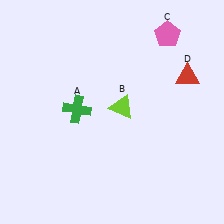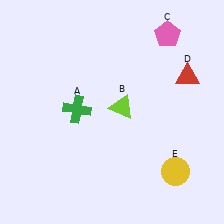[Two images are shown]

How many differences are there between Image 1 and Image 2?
There is 1 difference between the two images.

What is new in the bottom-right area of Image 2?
A yellow circle (E) was added in the bottom-right area of Image 2.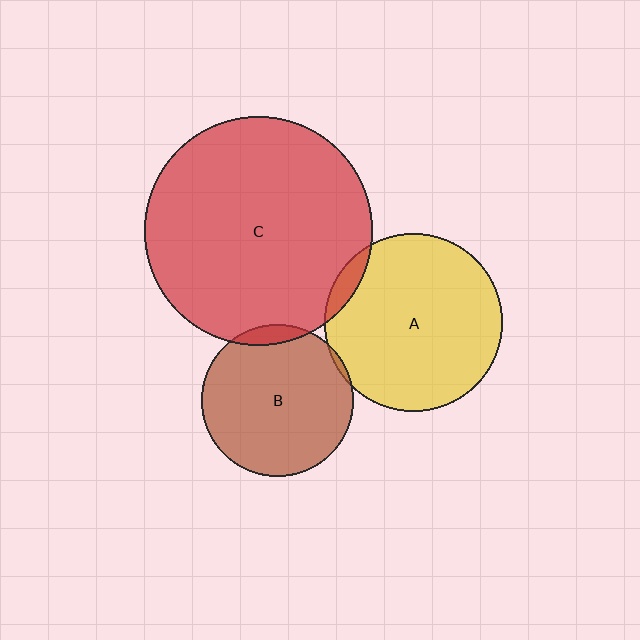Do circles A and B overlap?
Yes.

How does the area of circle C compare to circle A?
Approximately 1.7 times.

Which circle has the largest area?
Circle C (red).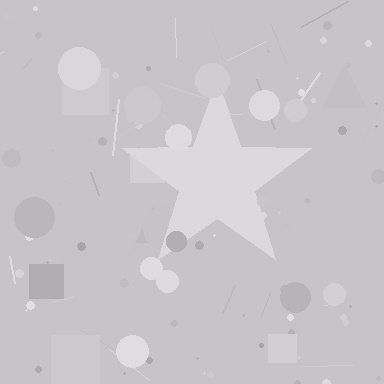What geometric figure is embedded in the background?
A star is embedded in the background.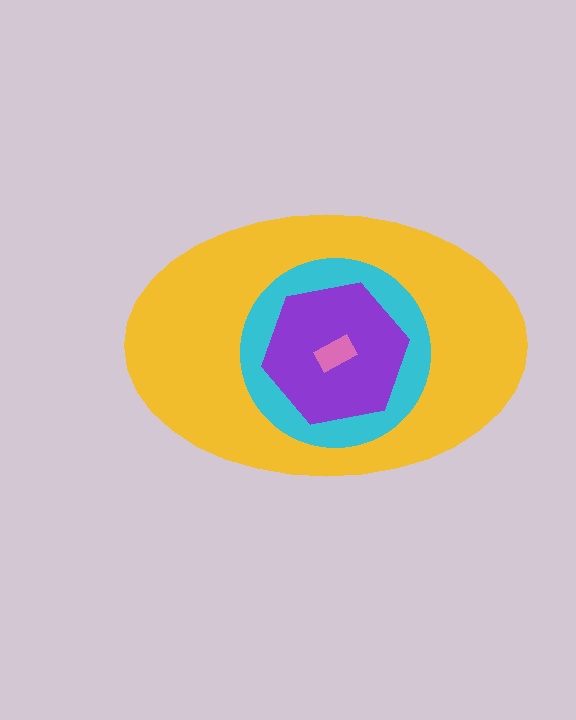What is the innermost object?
The pink rectangle.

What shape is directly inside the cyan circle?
The purple hexagon.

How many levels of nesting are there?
4.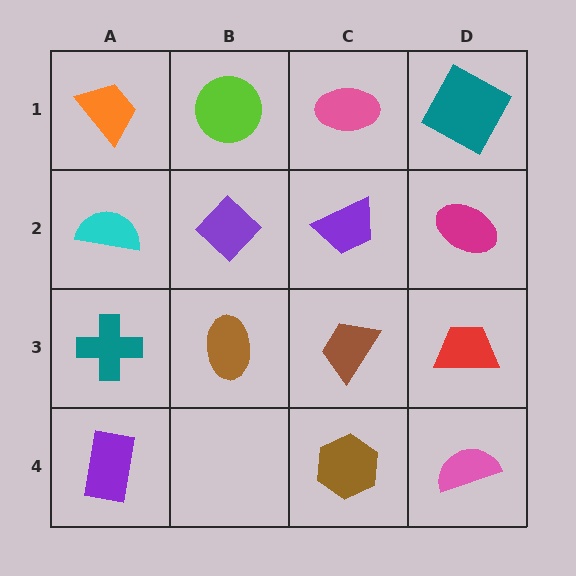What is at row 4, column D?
A pink semicircle.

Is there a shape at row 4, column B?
No, that cell is empty.